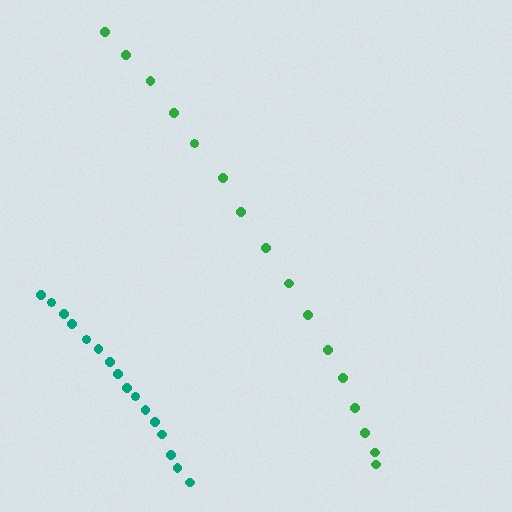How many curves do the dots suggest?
There are 2 distinct paths.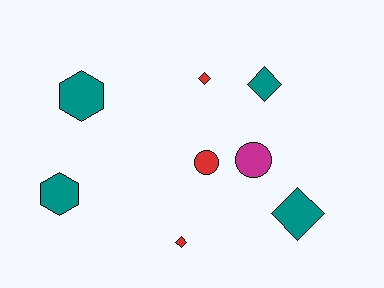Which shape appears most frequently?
Diamond, with 4 objects.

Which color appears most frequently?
Teal, with 4 objects.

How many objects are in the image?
There are 8 objects.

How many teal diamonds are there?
There are 2 teal diamonds.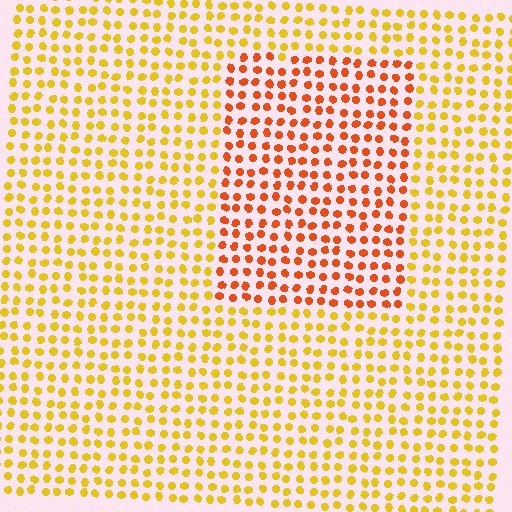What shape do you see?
I see a rectangle.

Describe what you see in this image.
The image is filled with small yellow elements in a uniform arrangement. A rectangle-shaped region is visible where the elements are tinted to a slightly different hue, forming a subtle color boundary.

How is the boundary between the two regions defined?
The boundary is defined purely by a slight shift in hue (about 36 degrees). Spacing, size, and orientation are identical on both sides.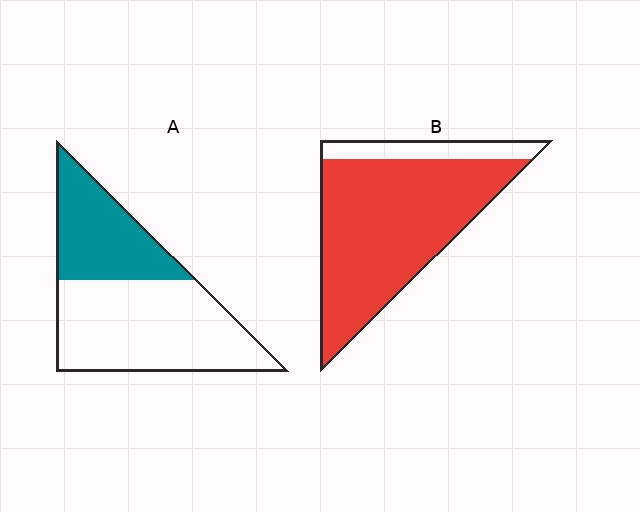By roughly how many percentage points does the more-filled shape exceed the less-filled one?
By roughly 50 percentage points (B over A).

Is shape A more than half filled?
No.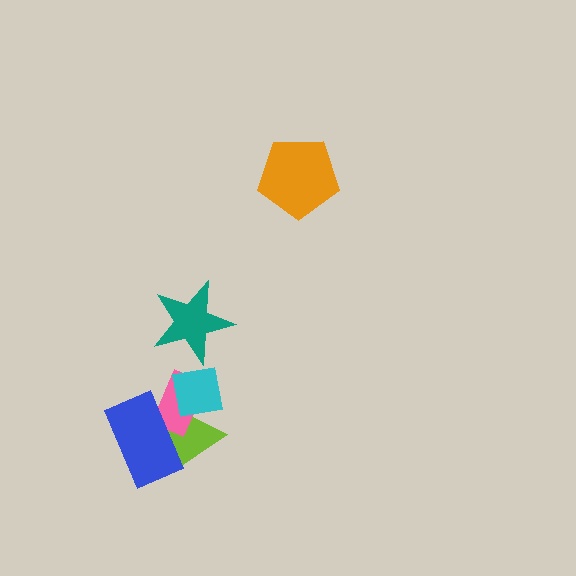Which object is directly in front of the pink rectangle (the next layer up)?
The cyan square is directly in front of the pink rectangle.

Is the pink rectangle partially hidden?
Yes, it is partially covered by another shape.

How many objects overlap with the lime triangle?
3 objects overlap with the lime triangle.